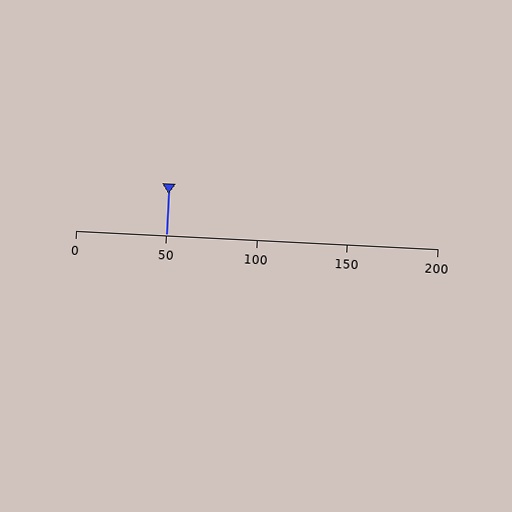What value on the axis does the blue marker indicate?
The marker indicates approximately 50.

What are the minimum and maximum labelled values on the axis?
The axis runs from 0 to 200.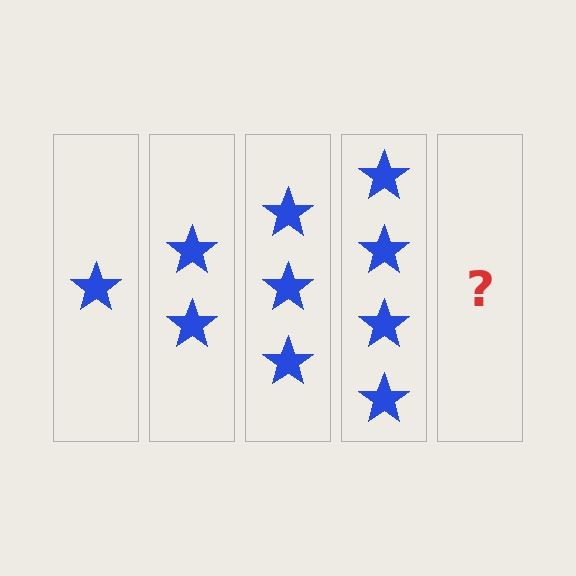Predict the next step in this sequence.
The next step is 5 stars.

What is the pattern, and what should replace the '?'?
The pattern is that each step adds one more star. The '?' should be 5 stars.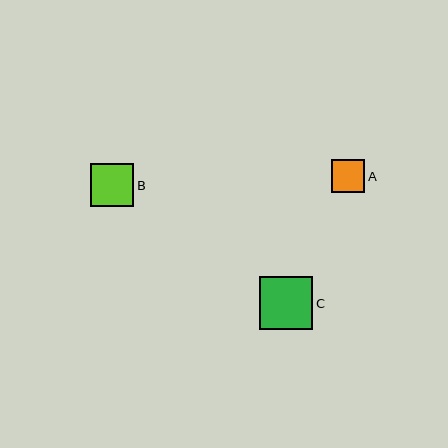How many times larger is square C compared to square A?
Square C is approximately 1.6 times the size of square A.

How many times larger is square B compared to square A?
Square B is approximately 1.3 times the size of square A.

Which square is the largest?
Square C is the largest with a size of approximately 53 pixels.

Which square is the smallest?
Square A is the smallest with a size of approximately 33 pixels.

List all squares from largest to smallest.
From largest to smallest: C, B, A.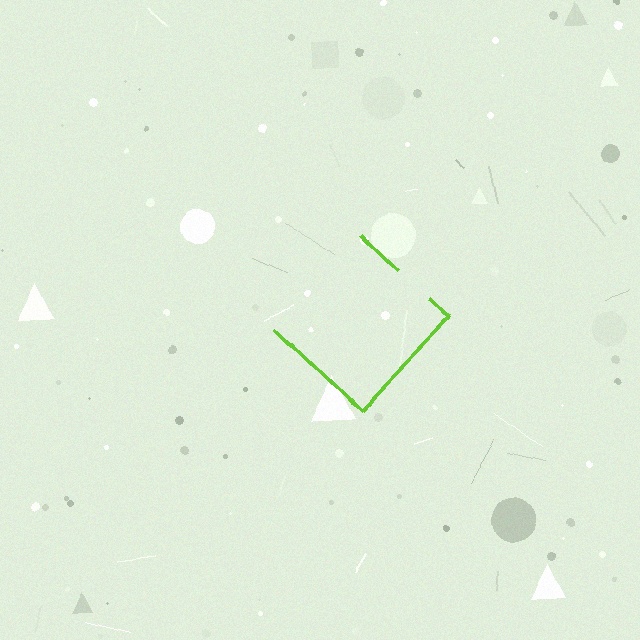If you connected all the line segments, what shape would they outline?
They would outline a diamond.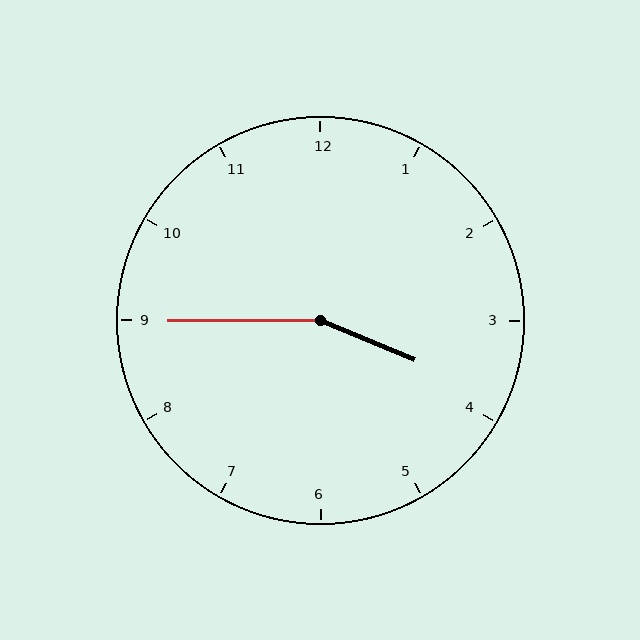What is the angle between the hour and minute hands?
Approximately 158 degrees.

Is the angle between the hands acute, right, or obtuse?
It is obtuse.